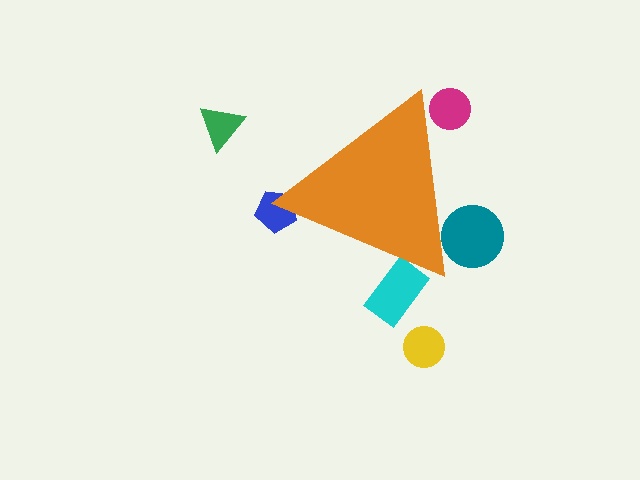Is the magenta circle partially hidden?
Yes, the magenta circle is partially hidden behind the orange triangle.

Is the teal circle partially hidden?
Yes, the teal circle is partially hidden behind the orange triangle.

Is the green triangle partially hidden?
No, the green triangle is fully visible.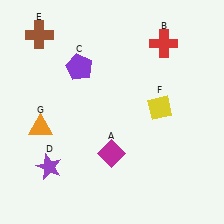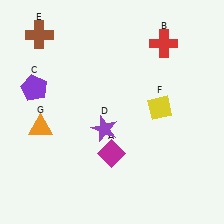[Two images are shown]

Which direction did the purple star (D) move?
The purple star (D) moved right.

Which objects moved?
The objects that moved are: the purple pentagon (C), the purple star (D).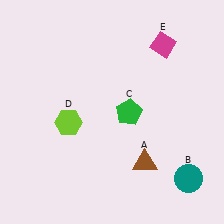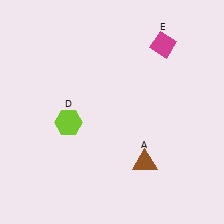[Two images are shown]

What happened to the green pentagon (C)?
The green pentagon (C) was removed in Image 2. It was in the bottom-right area of Image 1.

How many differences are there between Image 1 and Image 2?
There are 2 differences between the two images.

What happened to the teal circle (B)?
The teal circle (B) was removed in Image 2. It was in the bottom-right area of Image 1.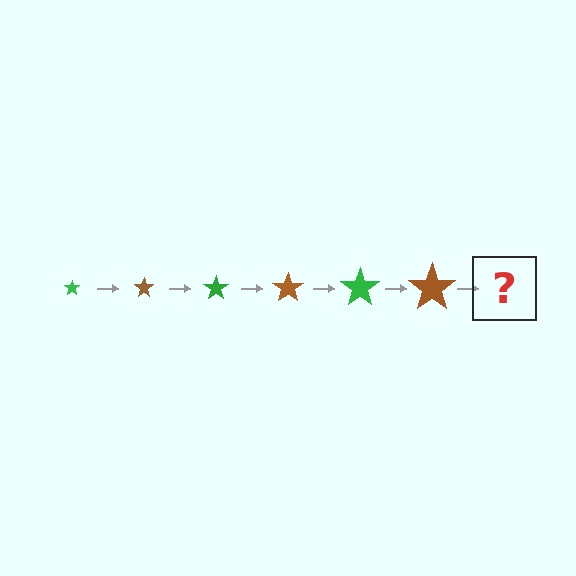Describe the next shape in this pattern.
It should be a green star, larger than the previous one.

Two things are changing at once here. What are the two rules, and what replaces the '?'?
The two rules are that the star grows larger each step and the color cycles through green and brown. The '?' should be a green star, larger than the previous one.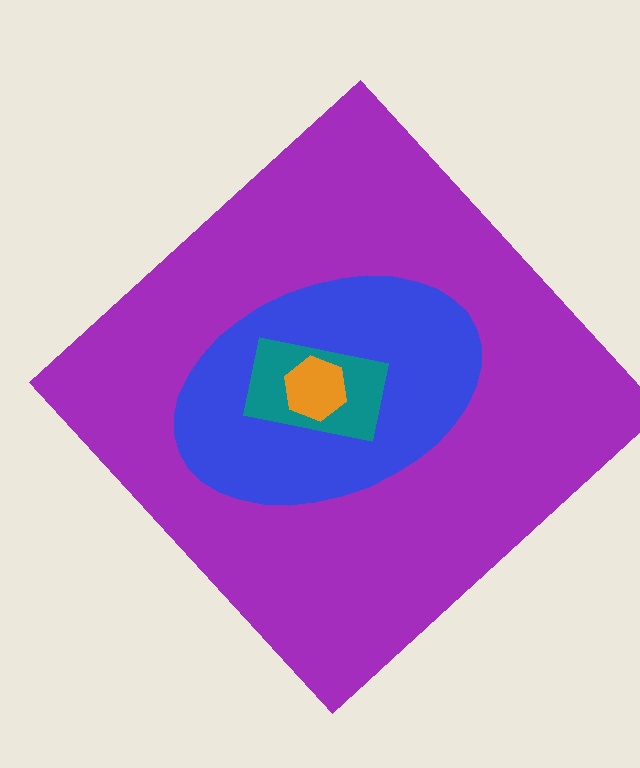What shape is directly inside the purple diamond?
The blue ellipse.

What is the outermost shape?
The purple diamond.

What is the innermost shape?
The orange hexagon.